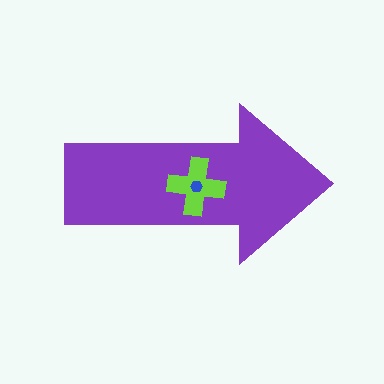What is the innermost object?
The blue hexagon.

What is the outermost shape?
The purple arrow.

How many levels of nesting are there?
3.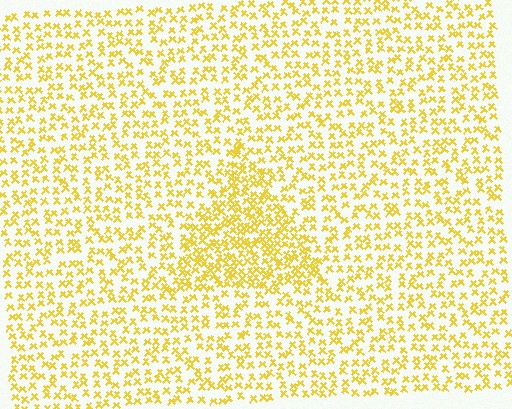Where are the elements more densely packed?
The elements are more densely packed inside the triangle boundary.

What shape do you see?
I see a triangle.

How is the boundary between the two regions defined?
The boundary is defined by a change in element density (approximately 1.8x ratio). All elements are the same color, size, and shape.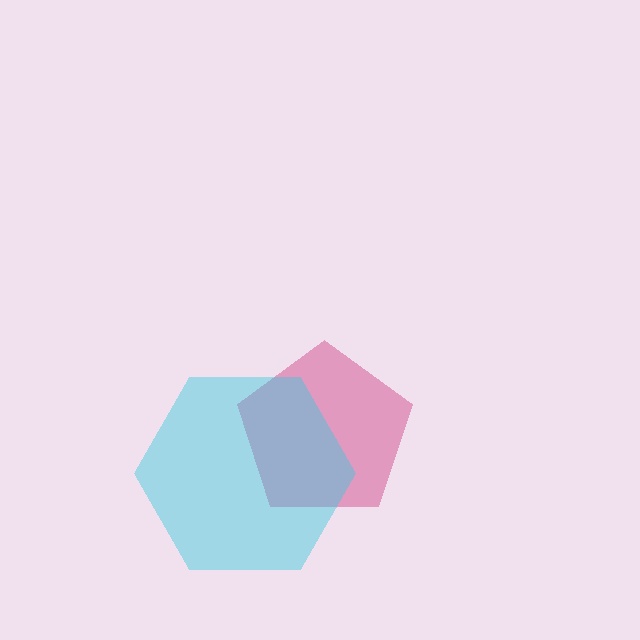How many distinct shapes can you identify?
There are 2 distinct shapes: a pink pentagon, a cyan hexagon.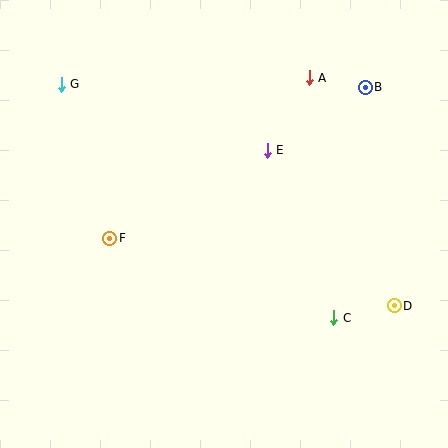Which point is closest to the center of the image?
Point E at (267, 150) is closest to the center.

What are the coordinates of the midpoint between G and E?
The midpoint between G and E is at (164, 117).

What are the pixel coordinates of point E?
Point E is at (267, 150).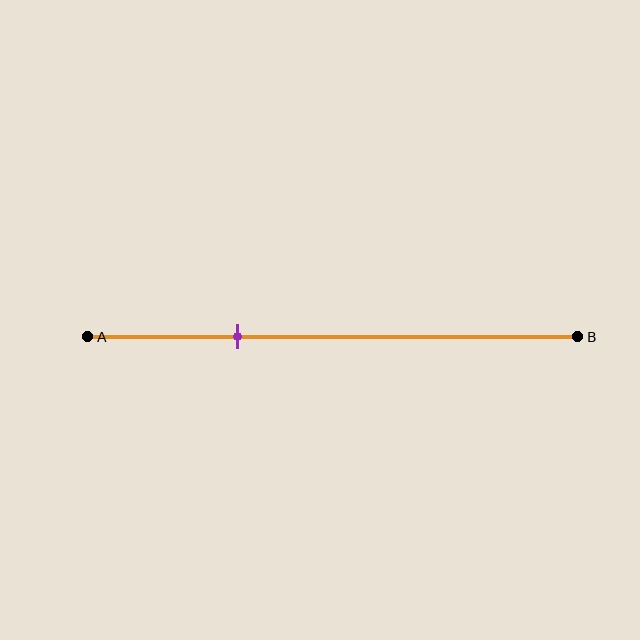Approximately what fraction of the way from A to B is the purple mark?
The purple mark is approximately 30% of the way from A to B.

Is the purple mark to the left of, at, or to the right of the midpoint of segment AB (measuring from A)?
The purple mark is to the left of the midpoint of segment AB.